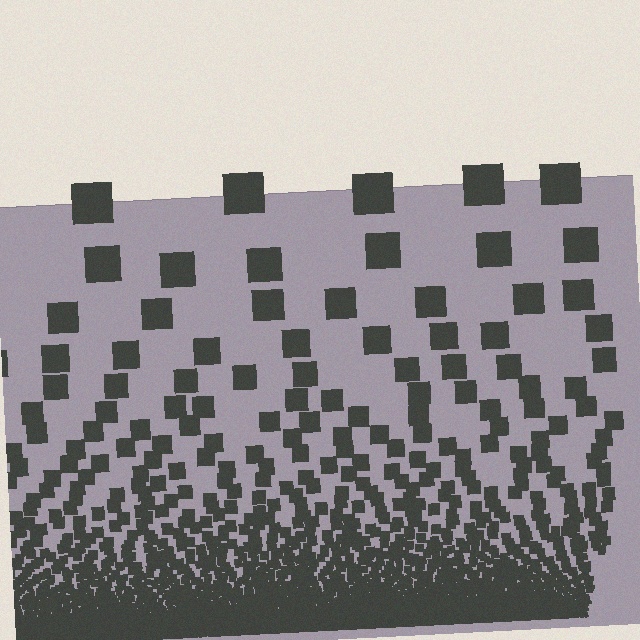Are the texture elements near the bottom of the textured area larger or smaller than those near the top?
Smaller. The gradient is inverted — elements near the bottom are smaller and denser.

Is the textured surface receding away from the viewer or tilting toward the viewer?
The surface appears to tilt toward the viewer. Texture elements get larger and sparser toward the top.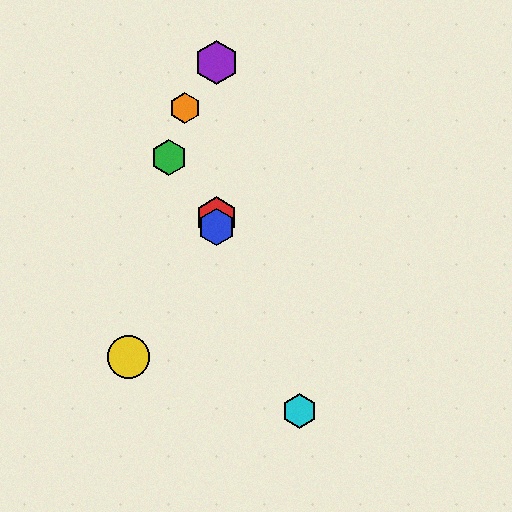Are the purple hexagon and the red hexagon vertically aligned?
Yes, both are at x≈217.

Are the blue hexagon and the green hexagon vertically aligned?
No, the blue hexagon is at x≈217 and the green hexagon is at x≈169.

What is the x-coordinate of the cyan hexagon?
The cyan hexagon is at x≈300.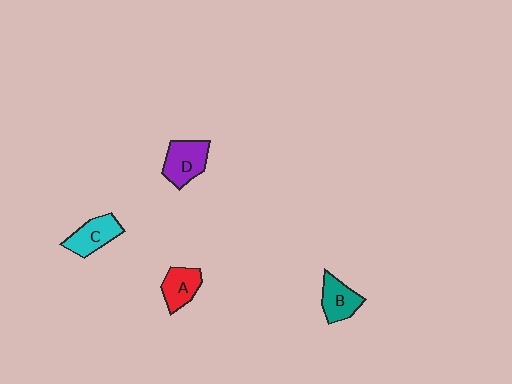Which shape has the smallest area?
Shape A (red).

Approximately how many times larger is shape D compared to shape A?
Approximately 1.3 times.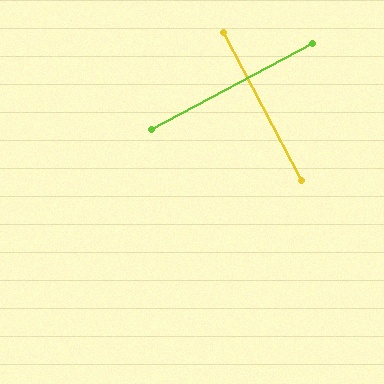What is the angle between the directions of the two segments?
Approximately 89 degrees.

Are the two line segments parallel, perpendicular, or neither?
Perpendicular — they meet at approximately 89°.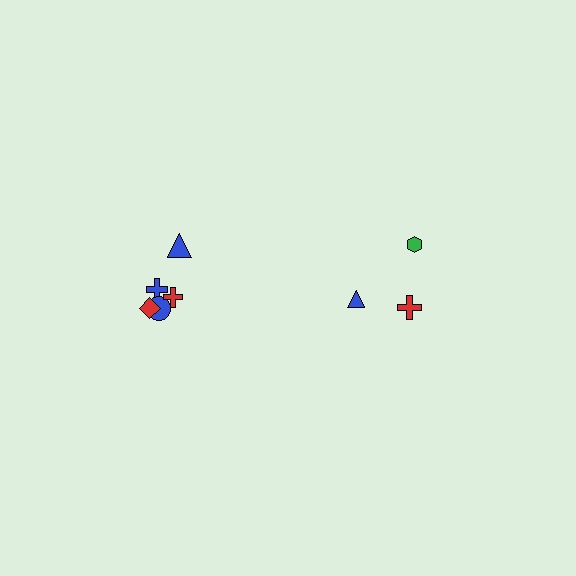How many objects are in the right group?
There are 3 objects.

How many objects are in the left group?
There are 5 objects.